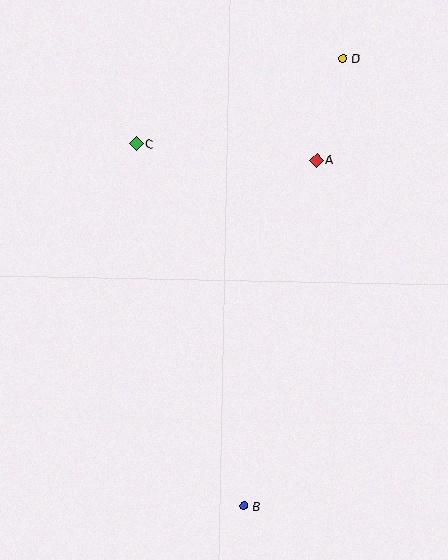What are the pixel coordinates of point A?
Point A is at (317, 160).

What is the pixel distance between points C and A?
The distance between C and A is 181 pixels.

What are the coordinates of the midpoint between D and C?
The midpoint between D and C is at (239, 101).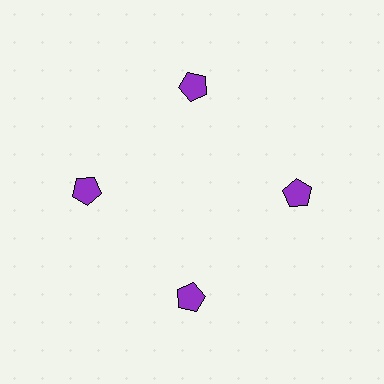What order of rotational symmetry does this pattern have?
This pattern has 4-fold rotational symmetry.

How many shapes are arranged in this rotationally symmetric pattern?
There are 4 shapes, arranged in 4 groups of 1.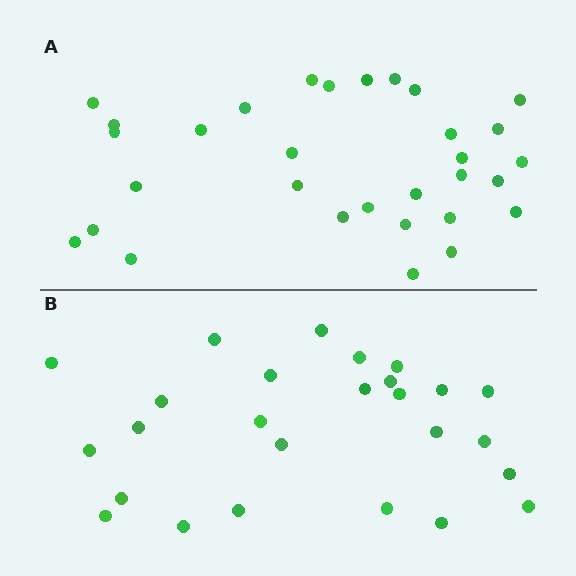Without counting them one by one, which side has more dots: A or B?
Region A (the top region) has more dots.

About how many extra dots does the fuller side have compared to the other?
Region A has about 5 more dots than region B.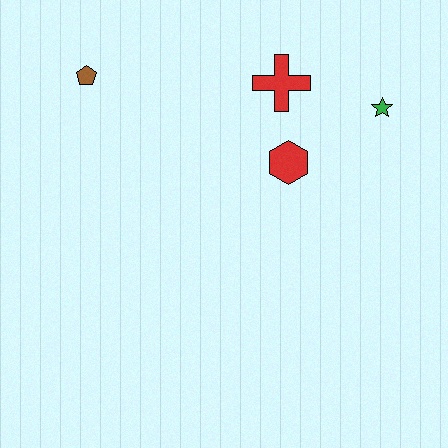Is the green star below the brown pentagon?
Yes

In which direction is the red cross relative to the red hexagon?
The red cross is above the red hexagon.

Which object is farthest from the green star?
The brown pentagon is farthest from the green star.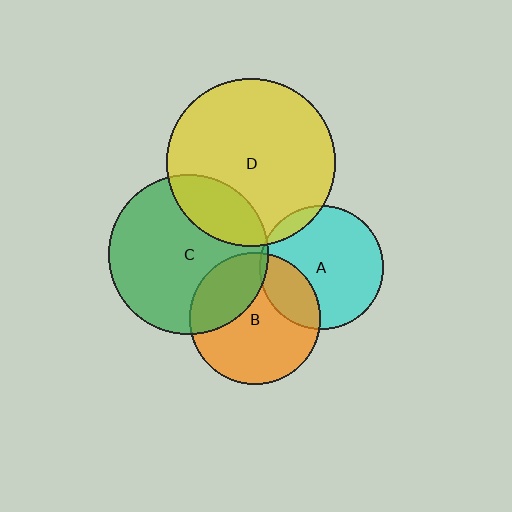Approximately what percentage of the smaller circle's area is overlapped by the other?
Approximately 10%.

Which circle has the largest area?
Circle D (yellow).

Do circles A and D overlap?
Yes.